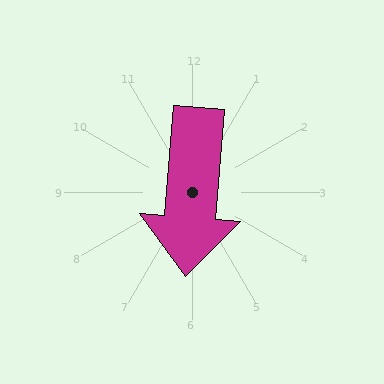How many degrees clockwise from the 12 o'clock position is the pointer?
Approximately 185 degrees.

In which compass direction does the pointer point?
South.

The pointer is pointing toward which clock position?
Roughly 6 o'clock.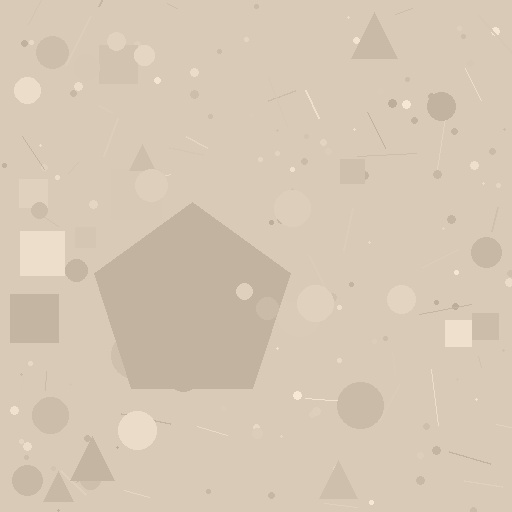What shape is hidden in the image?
A pentagon is hidden in the image.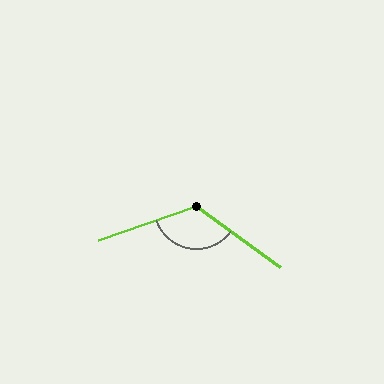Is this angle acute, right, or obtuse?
It is obtuse.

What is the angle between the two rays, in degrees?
Approximately 125 degrees.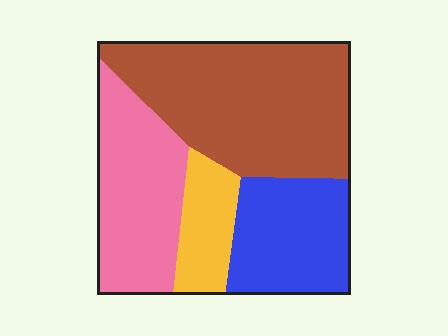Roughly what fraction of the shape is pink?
Pink takes up about one quarter (1/4) of the shape.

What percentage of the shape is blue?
Blue takes up about one fifth (1/5) of the shape.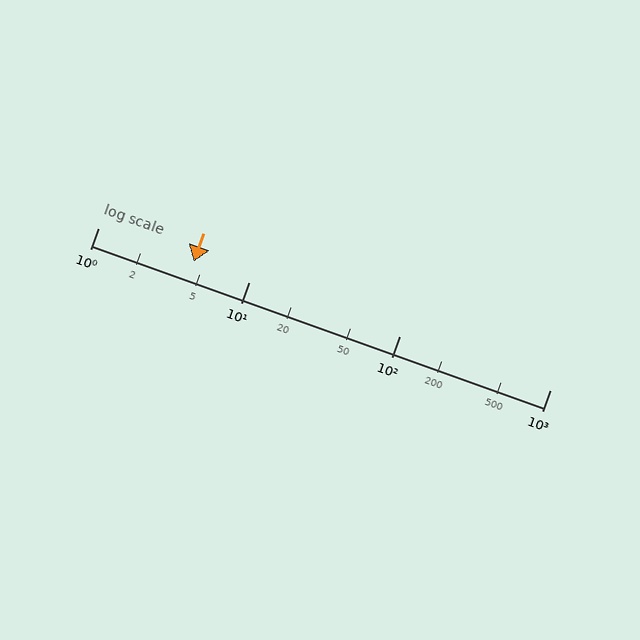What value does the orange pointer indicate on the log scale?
The pointer indicates approximately 4.3.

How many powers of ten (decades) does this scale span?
The scale spans 3 decades, from 1 to 1000.